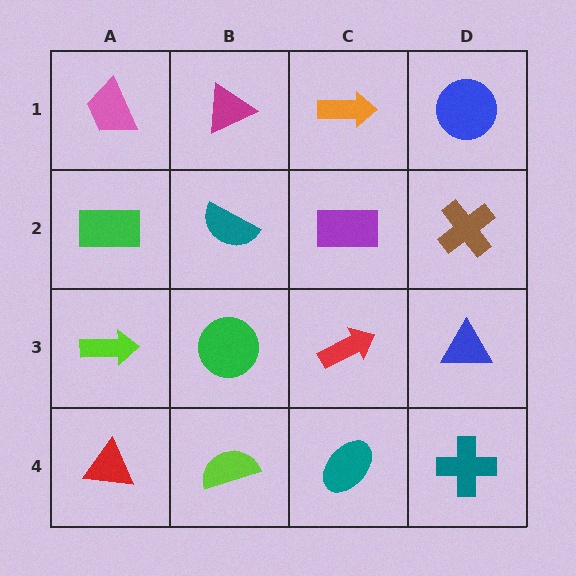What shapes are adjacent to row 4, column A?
A lime arrow (row 3, column A), a lime semicircle (row 4, column B).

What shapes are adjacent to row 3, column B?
A teal semicircle (row 2, column B), a lime semicircle (row 4, column B), a lime arrow (row 3, column A), a red arrow (row 3, column C).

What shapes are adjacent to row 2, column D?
A blue circle (row 1, column D), a blue triangle (row 3, column D), a purple rectangle (row 2, column C).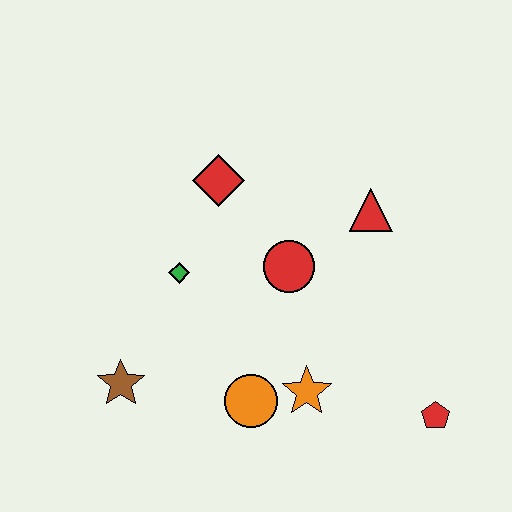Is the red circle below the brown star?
No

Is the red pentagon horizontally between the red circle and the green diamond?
No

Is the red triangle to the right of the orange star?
Yes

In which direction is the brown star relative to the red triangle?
The brown star is to the left of the red triangle.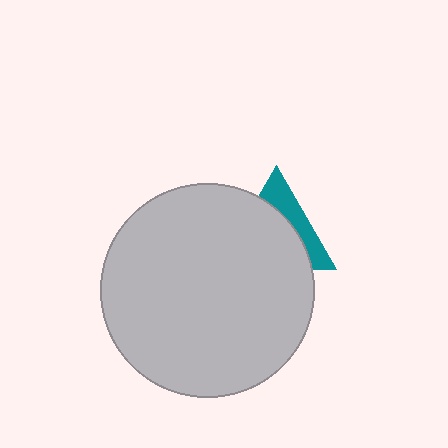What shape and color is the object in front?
The object in front is a light gray circle.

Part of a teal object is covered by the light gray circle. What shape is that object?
It is a triangle.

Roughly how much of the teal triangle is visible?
A small part of it is visible (roughly 34%).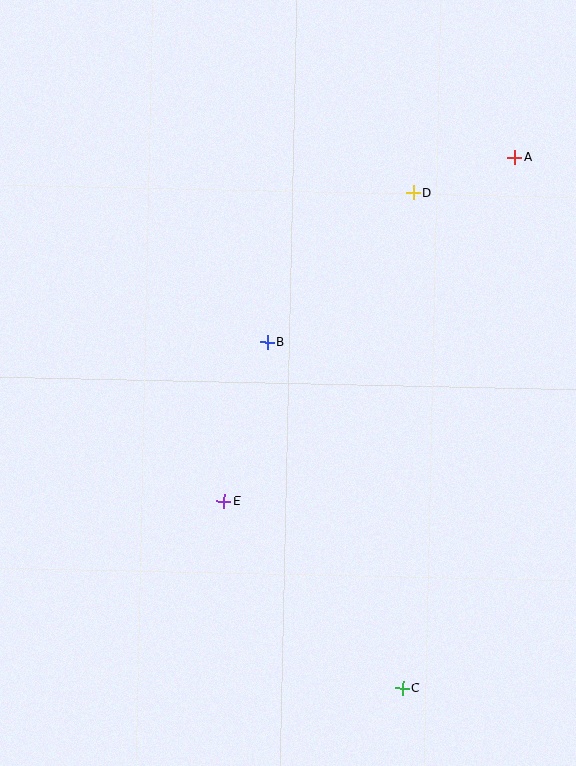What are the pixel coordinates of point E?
Point E is at (224, 501).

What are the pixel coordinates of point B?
Point B is at (267, 342).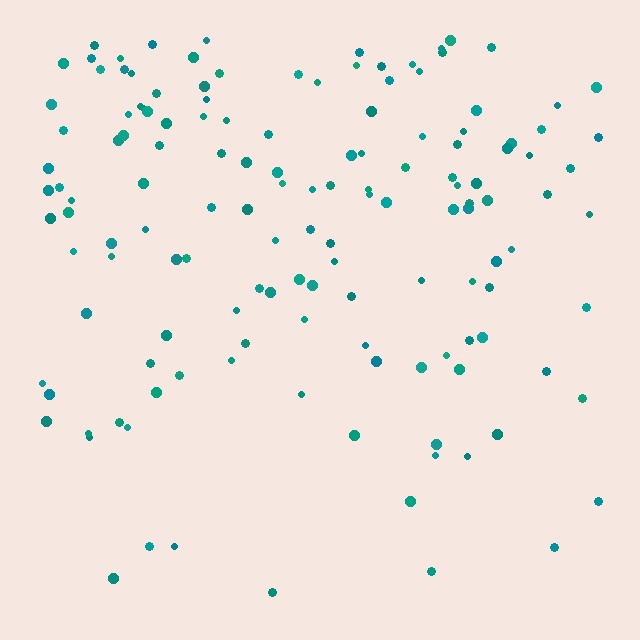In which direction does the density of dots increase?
From bottom to top, with the top side densest.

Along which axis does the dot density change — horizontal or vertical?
Vertical.